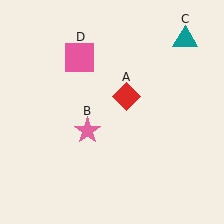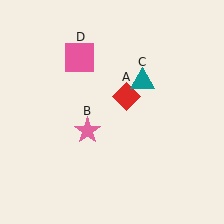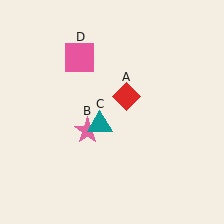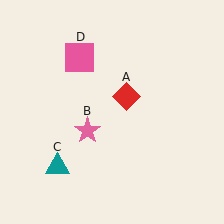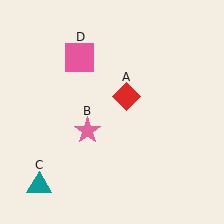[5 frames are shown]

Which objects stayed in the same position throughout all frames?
Red diamond (object A) and pink star (object B) and pink square (object D) remained stationary.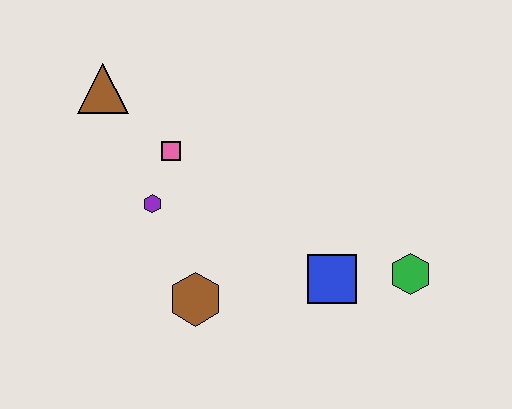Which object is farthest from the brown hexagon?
The brown triangle is farthest from the brown hexagon.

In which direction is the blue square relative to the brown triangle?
The blue square is to the right of the brown triangle.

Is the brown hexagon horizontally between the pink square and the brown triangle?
No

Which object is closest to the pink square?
The purple hexagon is closest to the pink square.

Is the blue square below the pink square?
Yes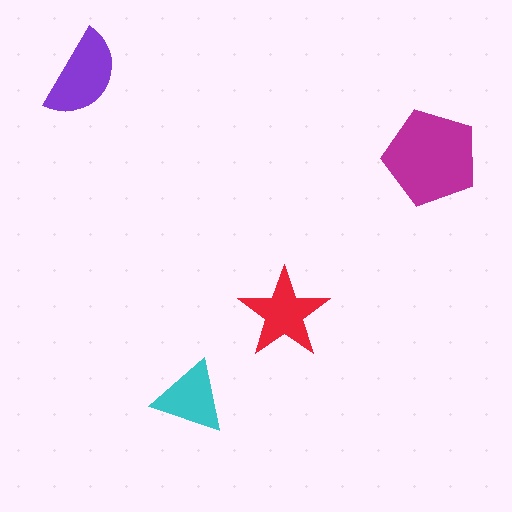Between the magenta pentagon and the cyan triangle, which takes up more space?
The magenta pentagon.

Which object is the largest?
The magenta pentagon.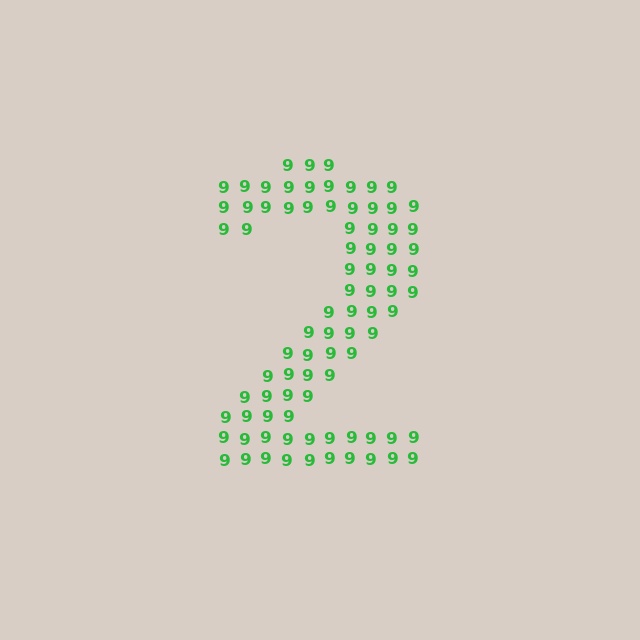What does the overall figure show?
The overall figure shows the digit 2.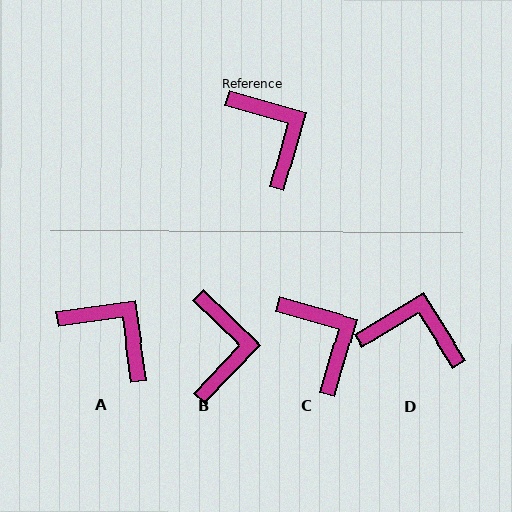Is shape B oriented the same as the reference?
No, it is off by about 28 degrees.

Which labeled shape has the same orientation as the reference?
C.